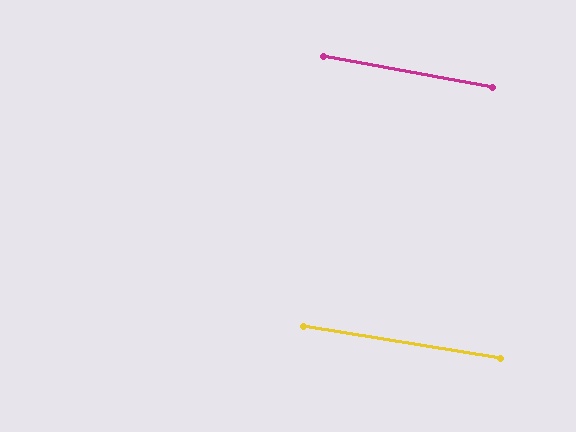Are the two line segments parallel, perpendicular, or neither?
Parallel — their directions differ by only 1.2°.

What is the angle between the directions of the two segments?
Approximately 1 degree.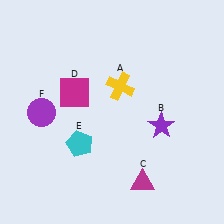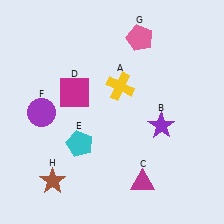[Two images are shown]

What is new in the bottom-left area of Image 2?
A brown star (H) was added in the bottom-left area of Image 2.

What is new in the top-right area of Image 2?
A pink pentagon (G) was added in the top-right area of Image 2.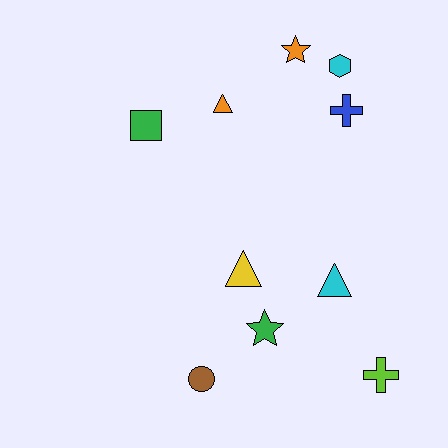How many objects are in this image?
There are 10 objects.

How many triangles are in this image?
There are 3 triangles.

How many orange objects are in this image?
There are 2 orange objects.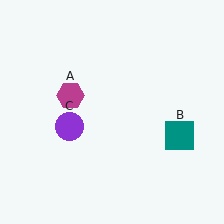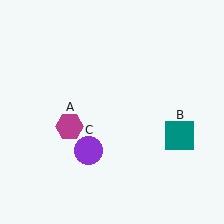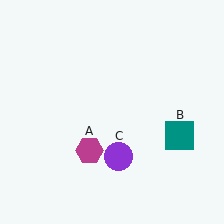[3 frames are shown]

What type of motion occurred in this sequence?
The magenta hexagon (object A), purple circle (object C) rotated counterclockwise around the center of the scene.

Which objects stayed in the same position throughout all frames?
Teal square (object B) remained stationary.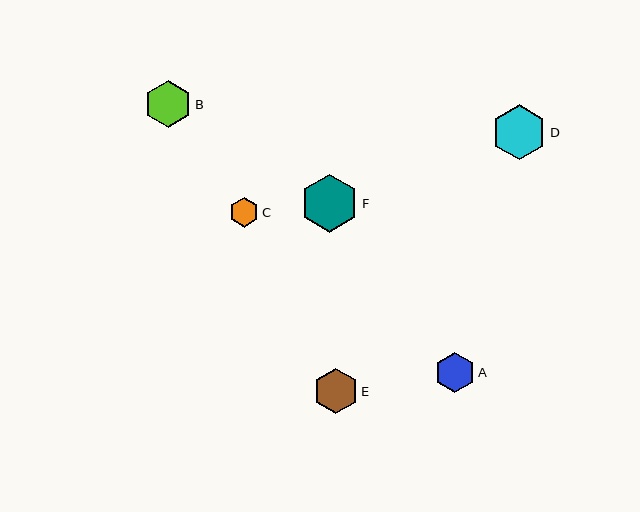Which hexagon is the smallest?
Hexagon C is the smallest with a size of approximately 30 pixels.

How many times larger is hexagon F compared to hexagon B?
Hexagon F is approximately 1.2 times the size of hexagon B.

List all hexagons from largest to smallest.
From largest to smallest: F, D, B, E, A, C.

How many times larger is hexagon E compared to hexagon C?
Hexagon E is approximately 1.5 times the size of hexagon C.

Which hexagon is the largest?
Hexagon F is the largest with a size of approximately 58 pixels.